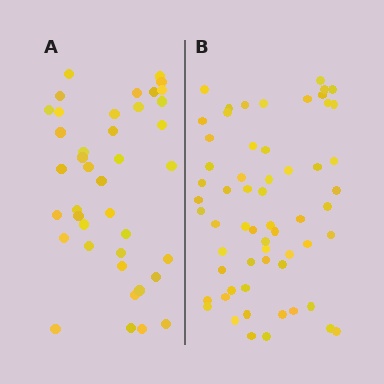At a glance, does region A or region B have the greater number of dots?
Region B (the right region) has more dots.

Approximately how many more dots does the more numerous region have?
Region B has approximately 20 more dots than region A.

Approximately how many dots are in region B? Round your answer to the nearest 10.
About 60 dots.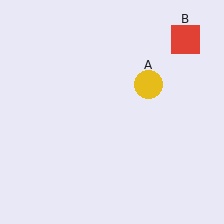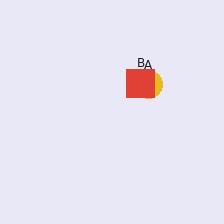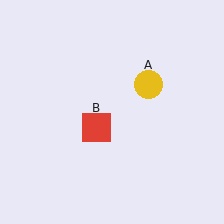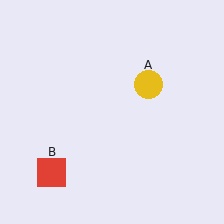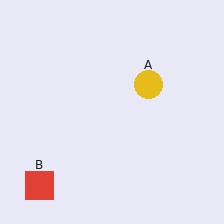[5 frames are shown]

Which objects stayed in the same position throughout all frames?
Yellow circle (object A) remained stationary.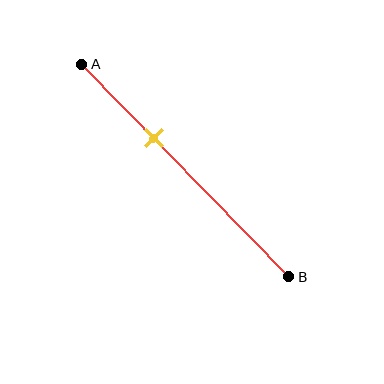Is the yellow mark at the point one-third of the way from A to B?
Yes, the mark is approximately at the one-third point.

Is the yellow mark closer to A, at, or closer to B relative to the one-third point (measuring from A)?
The yellow mark is approximately at the one-third point of segment AB.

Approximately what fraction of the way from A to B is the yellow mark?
The yellow mark is approximately 35% of the way from A to B.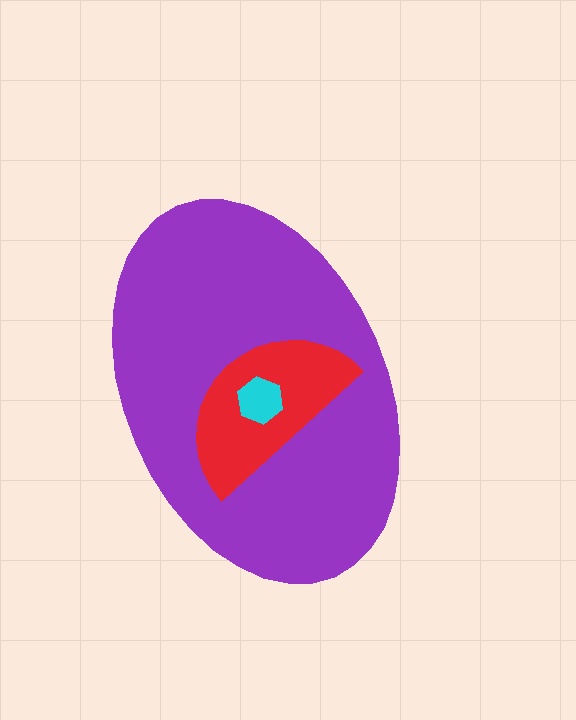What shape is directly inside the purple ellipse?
The red semicircle.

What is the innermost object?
The cyan hexagon.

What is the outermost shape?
The purple ellipse.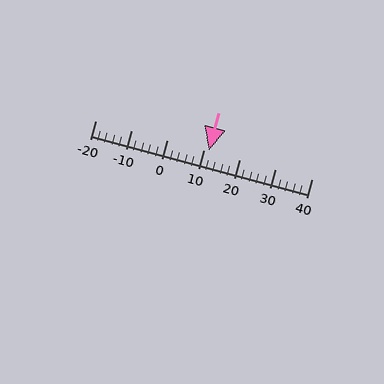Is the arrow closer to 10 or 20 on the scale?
The arrow is closer to 10.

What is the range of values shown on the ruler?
The ruler shows values from -20 to 40.